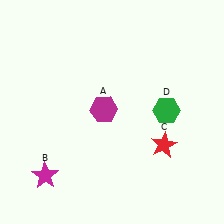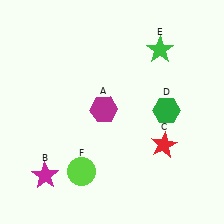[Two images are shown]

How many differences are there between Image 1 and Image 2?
There are 2 differences between the two images.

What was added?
A green star (E), a lime circle (F) were added in Image 2.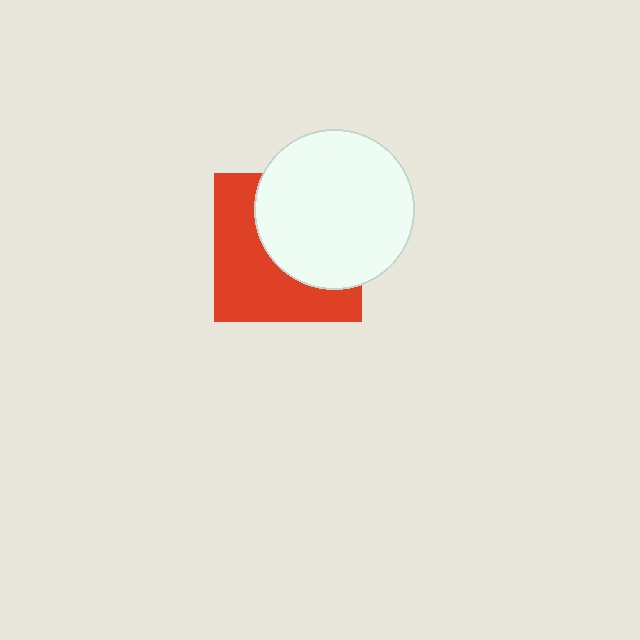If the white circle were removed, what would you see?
You would see the complete red square.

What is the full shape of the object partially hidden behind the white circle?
The partially hidden object is a red square.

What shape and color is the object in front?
The object in front is a white circle.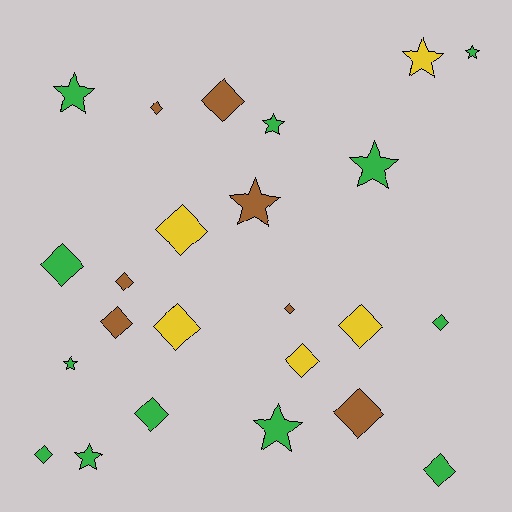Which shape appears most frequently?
Diamond, with 15 objects.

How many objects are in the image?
There are 24 objects.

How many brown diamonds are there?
There are 6 brown diamonds.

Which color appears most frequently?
Green, with 12 objects.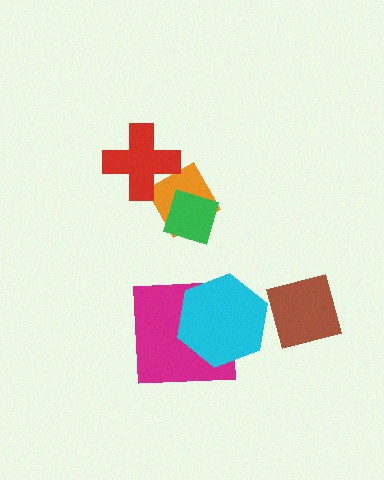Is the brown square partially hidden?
No, no other shape covers it.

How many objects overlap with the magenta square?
1 object overlaps with the magenta square.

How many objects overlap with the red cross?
1 object overlaps with the red cross.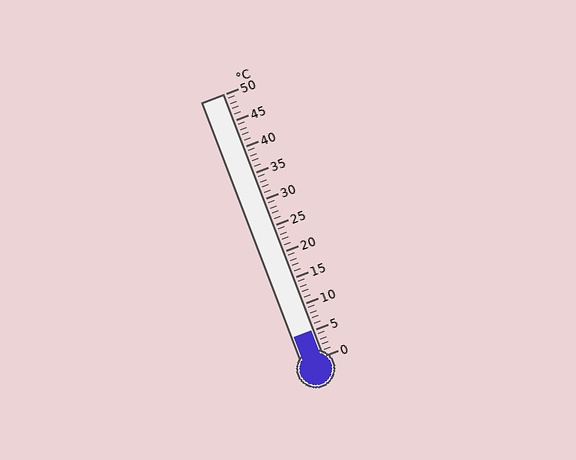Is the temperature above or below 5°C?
The temperature is at 5°C.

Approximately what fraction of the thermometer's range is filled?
The thermometer is filled to approximately 10% of its range.